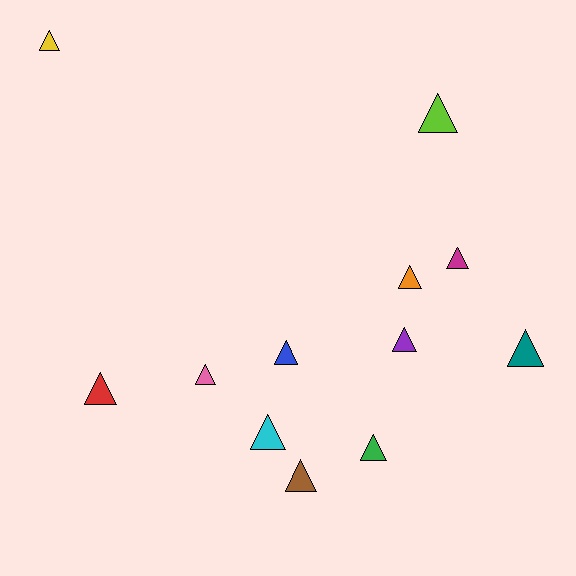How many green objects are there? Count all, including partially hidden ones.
There is 1 green object.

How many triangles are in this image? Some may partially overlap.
There are 12 triangles.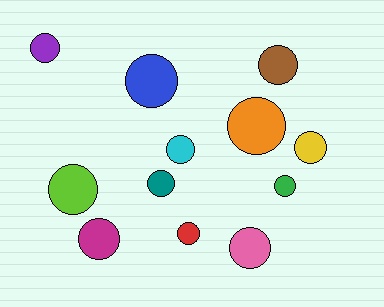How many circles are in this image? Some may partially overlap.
There are 12 circles.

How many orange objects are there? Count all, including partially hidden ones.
There is 1 orange object.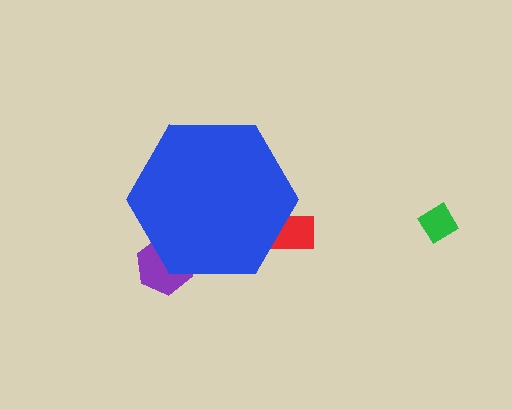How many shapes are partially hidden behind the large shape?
2 shapes are partially hidden.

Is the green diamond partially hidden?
No, the green diamond is fully visible.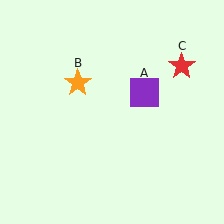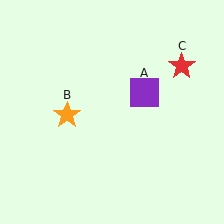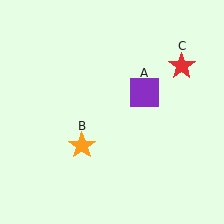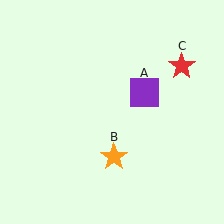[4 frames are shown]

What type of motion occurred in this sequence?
The orange star (object B) rotated counterclockwise around the center of the scene.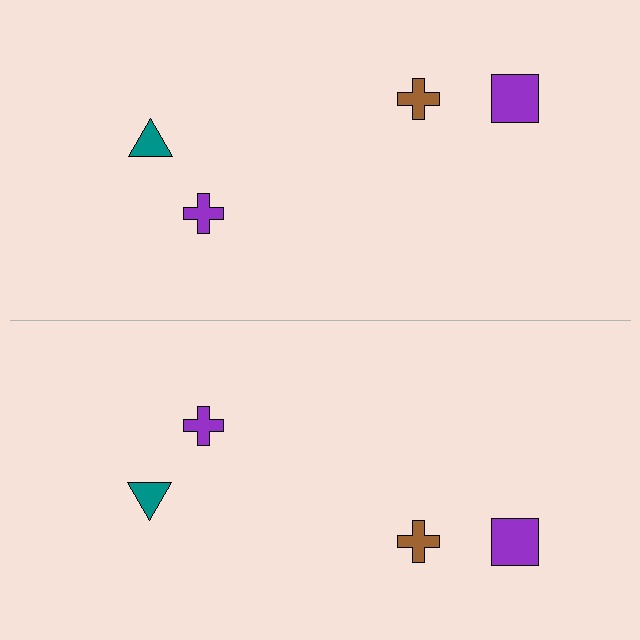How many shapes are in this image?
There are 8 shapes in this image.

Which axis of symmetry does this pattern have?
The pattern has a horizontal axis of symmetry running through the center of the image.